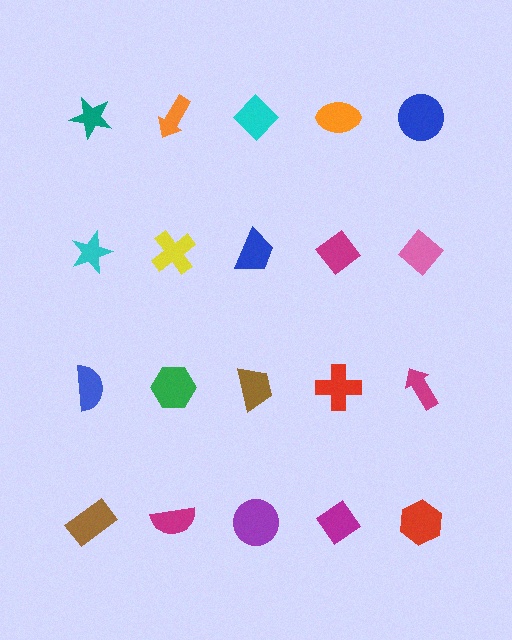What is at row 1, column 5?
A blue circle.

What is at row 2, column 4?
A magenta diamond.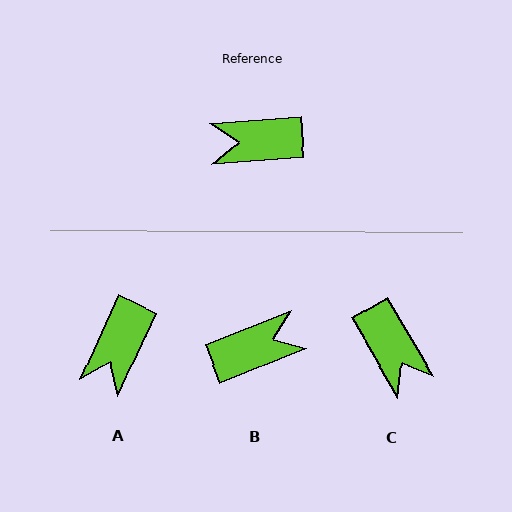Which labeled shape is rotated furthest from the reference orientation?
B, about 162 degrees away.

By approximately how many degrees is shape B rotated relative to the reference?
Approximately 162 degrees clockwise.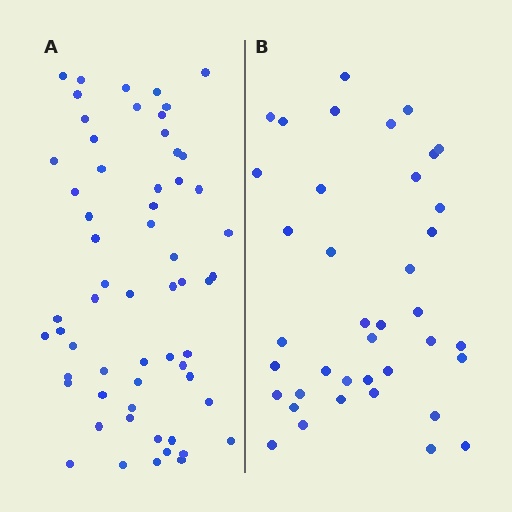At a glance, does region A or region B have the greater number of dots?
Region A (the left region) has more dots.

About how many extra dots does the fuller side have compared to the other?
Region A has approximately 20 more dots than region B.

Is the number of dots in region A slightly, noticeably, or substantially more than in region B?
Region A has substantially more. The ratio is roughly 1.5 to 1.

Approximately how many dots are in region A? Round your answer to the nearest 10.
About 60 dots.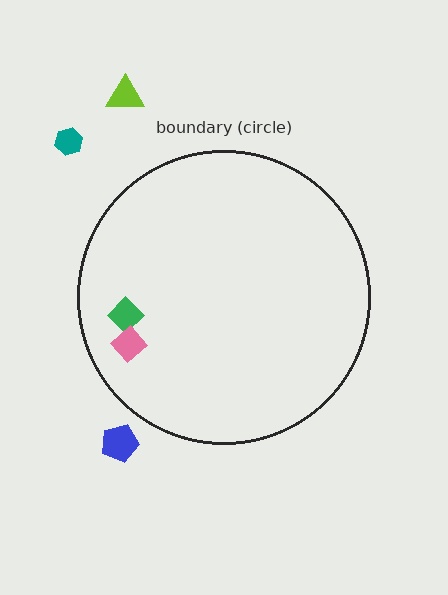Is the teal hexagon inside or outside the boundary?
Outside.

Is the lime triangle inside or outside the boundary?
Outside.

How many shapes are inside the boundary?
2 inside, 3 outside.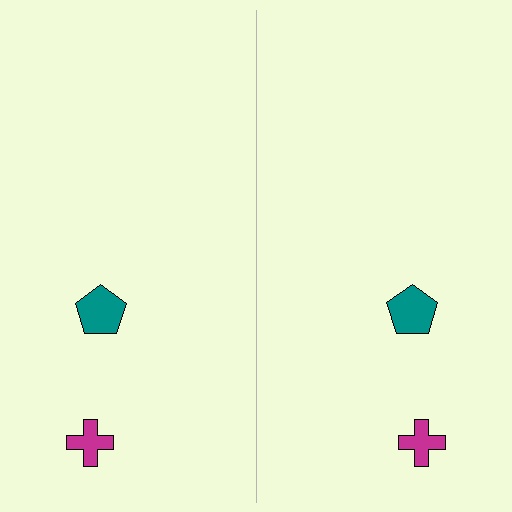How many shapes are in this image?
There are 4 shapes in this image.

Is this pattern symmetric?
Yes, this pattern has bilateral (reflection) symmetry.